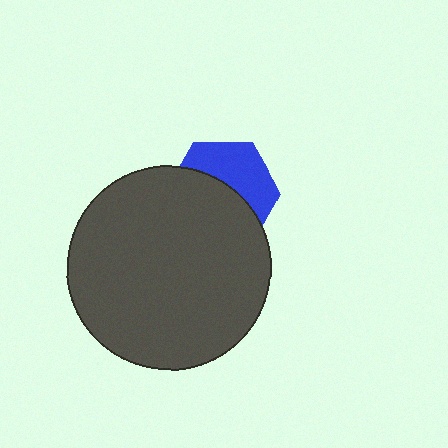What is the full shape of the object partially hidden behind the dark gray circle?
The partially hidden object is a blue hexagon.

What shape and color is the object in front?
The object in front is a dark gray circle.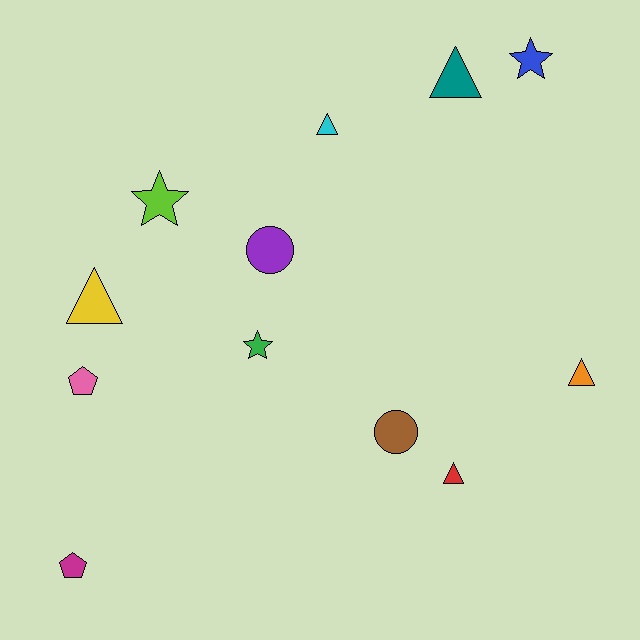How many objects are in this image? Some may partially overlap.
There are 12 objects.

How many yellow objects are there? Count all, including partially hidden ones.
There is 1 yellow object.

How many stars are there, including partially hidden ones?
There are 3 stars.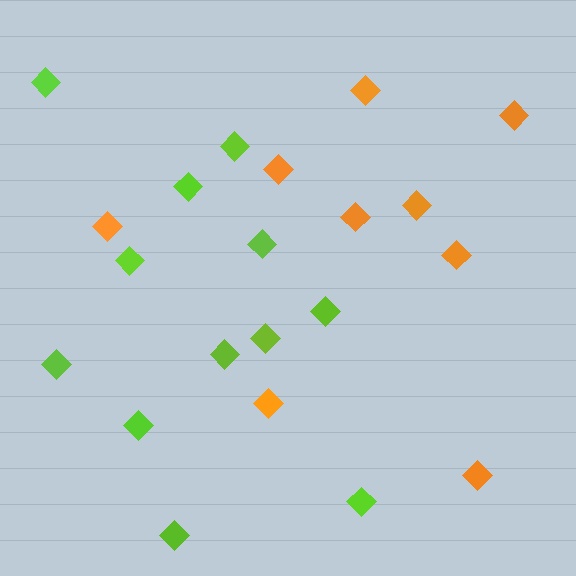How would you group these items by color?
There are 2 groups: one group of lime diamonds (12) and one group of orange diamonds (9).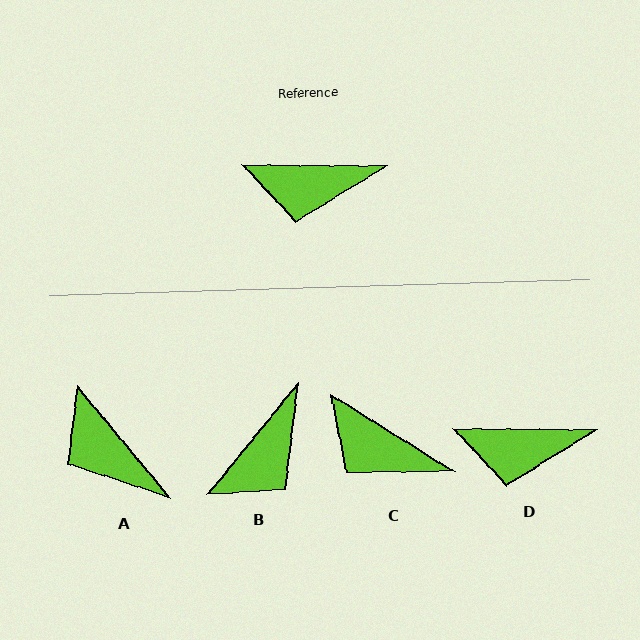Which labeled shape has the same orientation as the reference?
D.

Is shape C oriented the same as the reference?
No, it is off by about 31 degrees.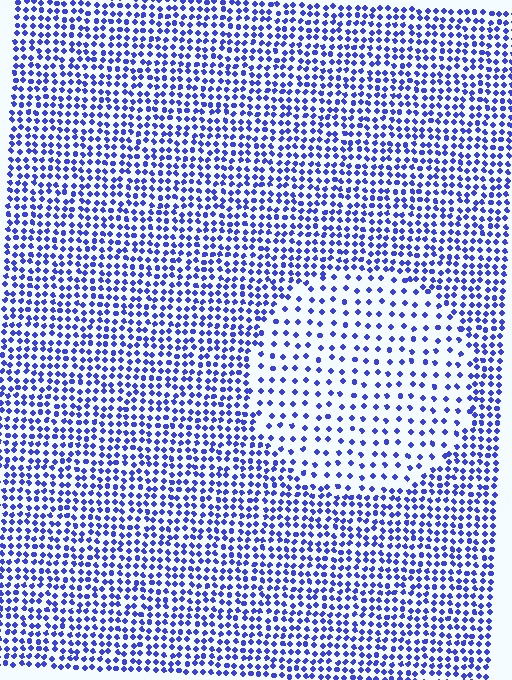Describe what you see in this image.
The image contains small blue elements arranged at two different densities. A circle-shaped region is visible where the elements are less densely packed than the surrounding area.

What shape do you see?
I see a circle.